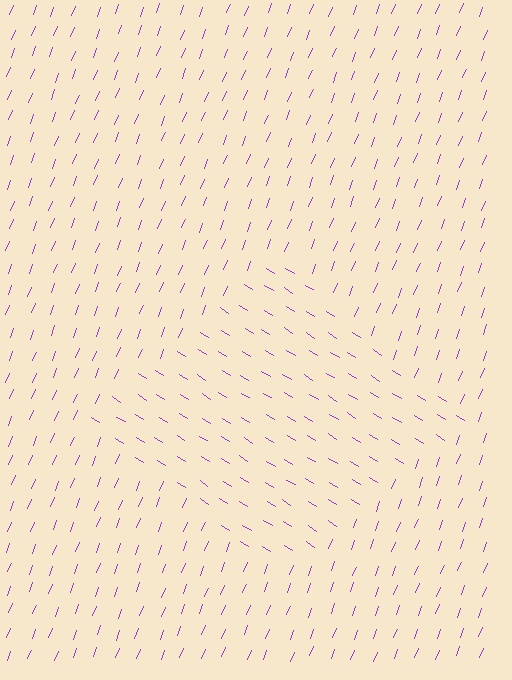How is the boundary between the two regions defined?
The boundary is defined purely by a change in line orientation (approximately 79 degrees difference). All lines are the same color and thickness.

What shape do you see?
I see a diamond.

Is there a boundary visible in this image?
Yes, there is a texture boundary formed by a change in line orientation.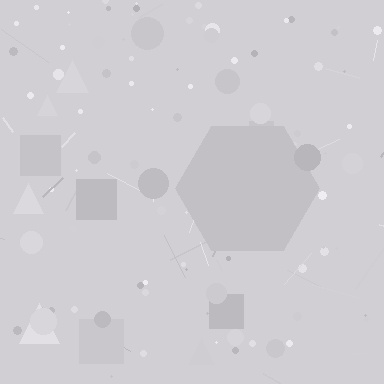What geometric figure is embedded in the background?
A hexagon is embedded in the background.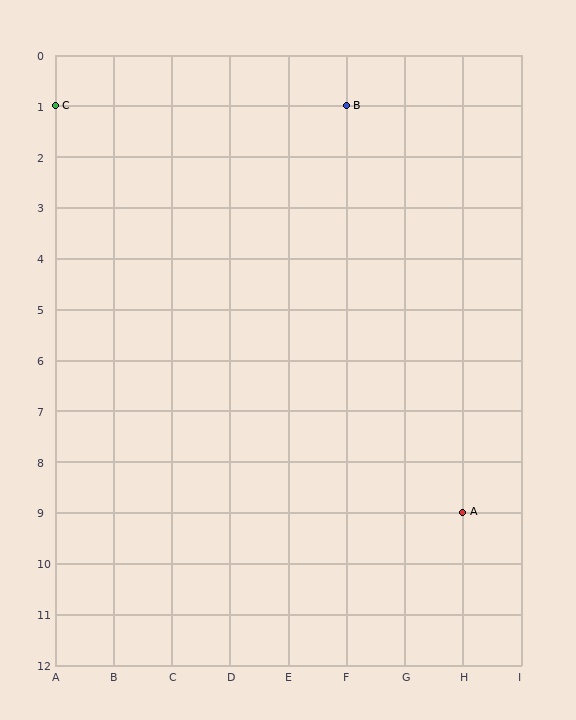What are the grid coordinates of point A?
Point A is at grid coordinates (H, 9).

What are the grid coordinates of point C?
Point C is at grid coordinates (A, 1).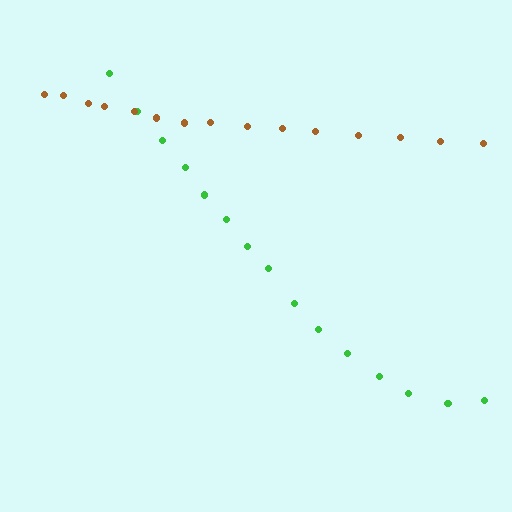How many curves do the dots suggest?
There are 2 distinct paths.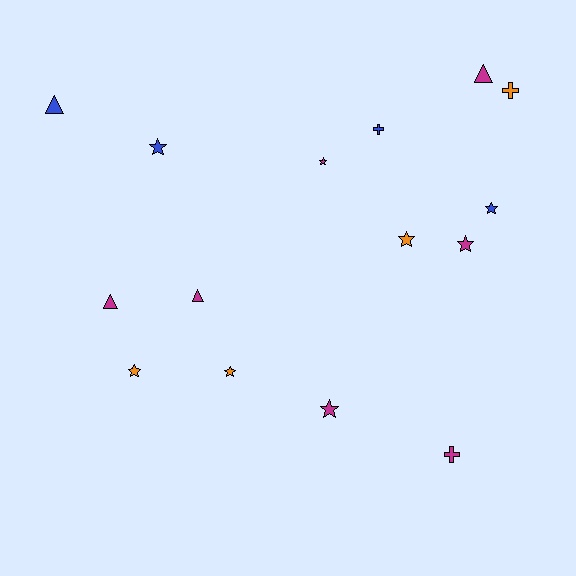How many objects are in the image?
There are 15 objects.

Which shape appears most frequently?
Star, with 8 objects.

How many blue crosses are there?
There is 1 blue cross.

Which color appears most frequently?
Magenta, with 7 objects.